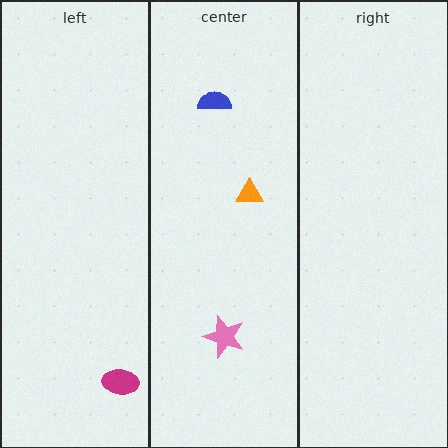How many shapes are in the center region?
3.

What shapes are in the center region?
The blue semicircle, the pink star, the orange triangle.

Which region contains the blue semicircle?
The center region.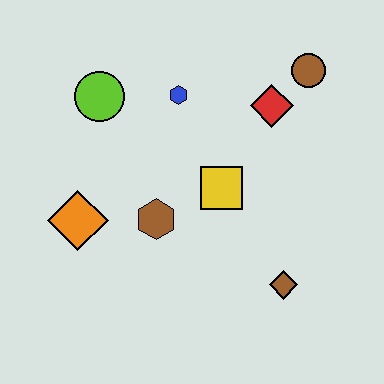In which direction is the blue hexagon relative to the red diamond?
The blue hexagon is to the left of the red diamond.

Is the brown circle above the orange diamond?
Yes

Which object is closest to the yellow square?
The brown hexagon is closest to the yellow square.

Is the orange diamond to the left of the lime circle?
Yes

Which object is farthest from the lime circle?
The brown diamond is farthest from the lime circle.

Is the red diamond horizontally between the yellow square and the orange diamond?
No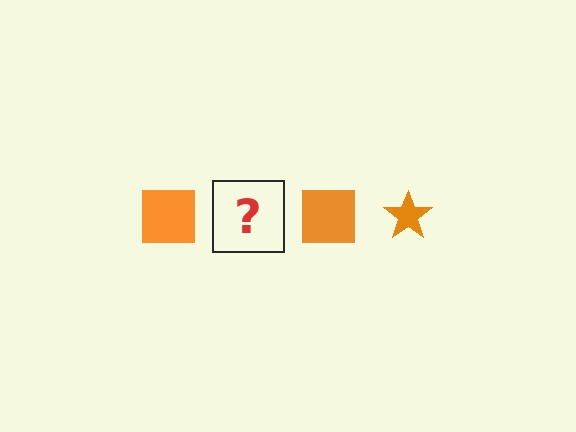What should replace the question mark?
The question mark should be replaced with an orange star.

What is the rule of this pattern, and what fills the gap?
The rule is that the pattern cycles through square, star shapes in orange. The gap should be filled with an orange star.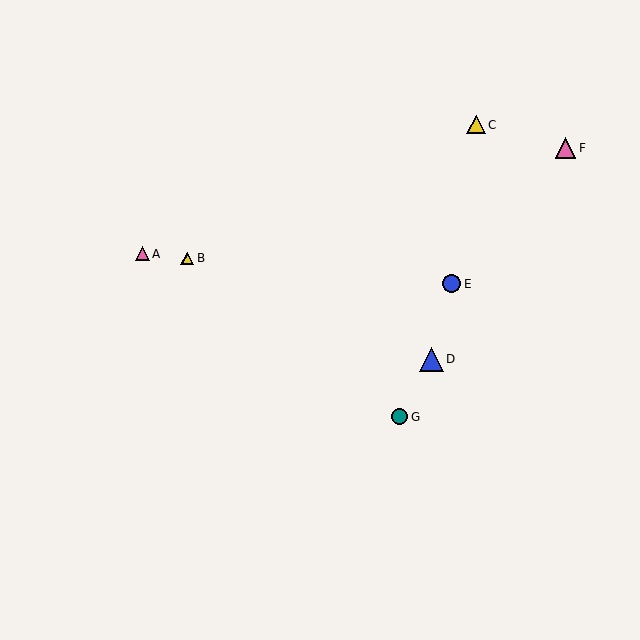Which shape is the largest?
The blue triangle (labeled D) is the largest.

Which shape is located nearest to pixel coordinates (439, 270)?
The blue circle (labeled E) at (452, 284) is nearest to that location.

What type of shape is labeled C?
Shape C is a yellow triangle.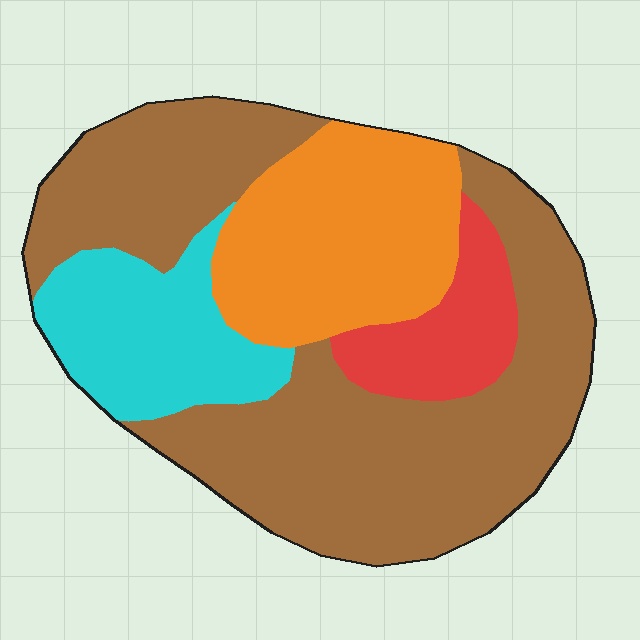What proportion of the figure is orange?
Orange covers 22% of the figure.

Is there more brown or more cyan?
Brown.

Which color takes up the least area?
Red, at roughly 10%.